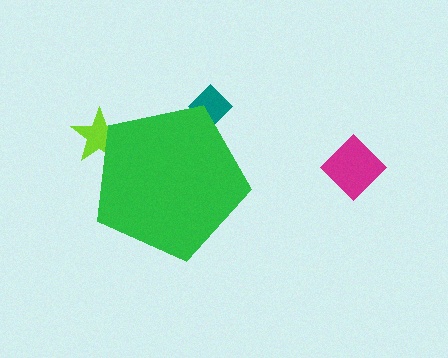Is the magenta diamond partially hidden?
No, the magenta diamond is fully visible.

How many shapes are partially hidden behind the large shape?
2 shapes are partially hidden.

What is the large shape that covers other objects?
A green pentagon.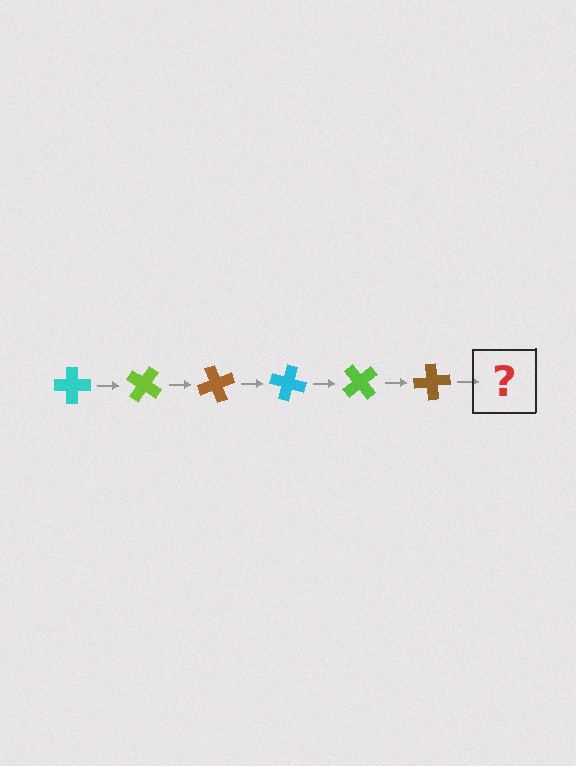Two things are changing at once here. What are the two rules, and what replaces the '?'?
The two rules are that it rotates 35 degrees each step and the color cycles through cyan, lime, and brown. The '?' should be a cyan cross, rotated 210 degrees from the start.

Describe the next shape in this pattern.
It should be a cyan cross, rotated 210 degrees from the start.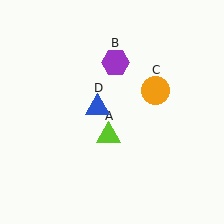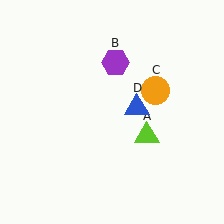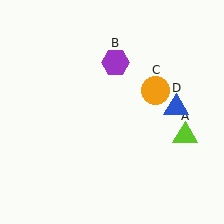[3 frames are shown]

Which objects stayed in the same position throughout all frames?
Purple hexagon (object B) and orange circle (object C) remained stationary.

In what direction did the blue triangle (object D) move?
The blue triangle (object D) moved right.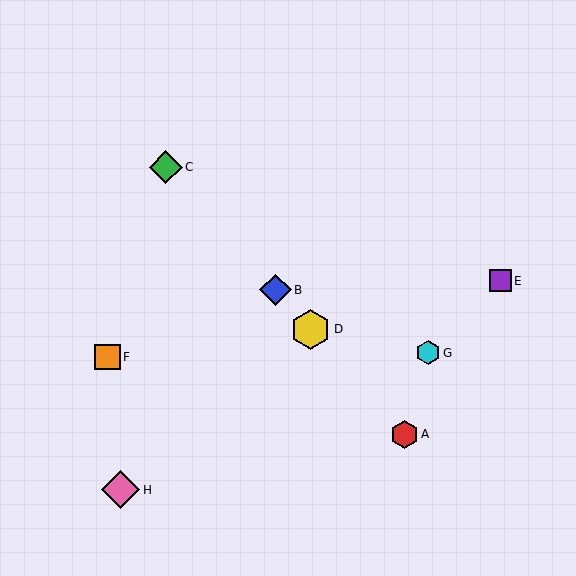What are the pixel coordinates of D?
Object D is at (311, 329).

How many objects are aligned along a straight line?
4 objects (A, B, C, D) are aligned along a straight line.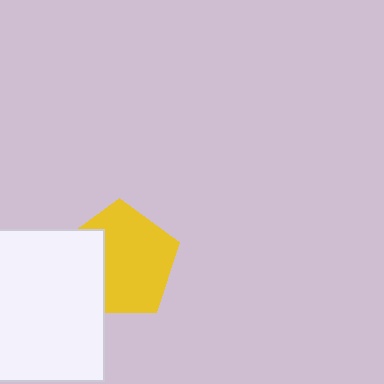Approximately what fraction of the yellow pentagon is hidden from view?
Roughly 31% of the yellow pentagon is hidden behind the white square.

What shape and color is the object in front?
The object in front is a white square.